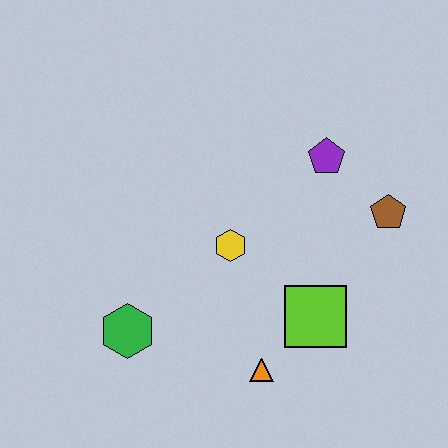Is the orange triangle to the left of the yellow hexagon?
No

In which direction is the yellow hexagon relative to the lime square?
The yellow hexagon is to the left of the lime square.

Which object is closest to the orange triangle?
The lime square is closest to the orange triangle.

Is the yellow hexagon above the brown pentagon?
No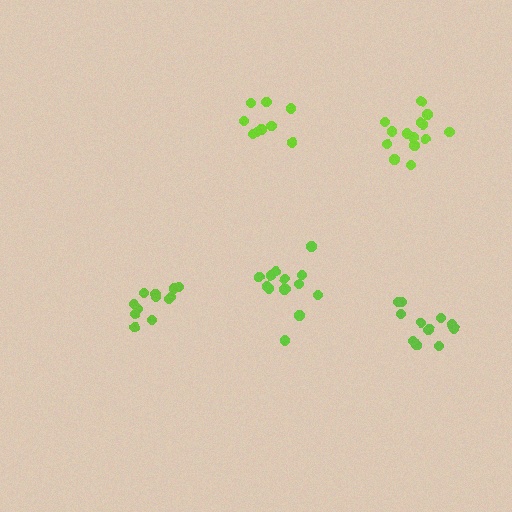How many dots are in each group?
Group 1: 9 dots, Group 2: 11 dots, Group 3: 14 dots, Group 4: 12 dots, Group 5: 14 dots (60 total).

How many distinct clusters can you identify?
There are 5 distinct clusters.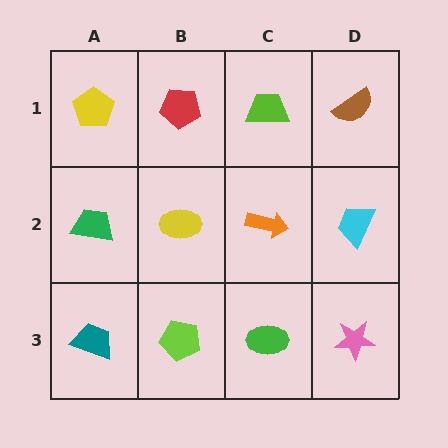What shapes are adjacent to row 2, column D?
A brown semicircle (row 1, column D), a pink star (row 3, column D), an orange arrow (row 2, column C).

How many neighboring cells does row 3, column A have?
2.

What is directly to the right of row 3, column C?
A pink star.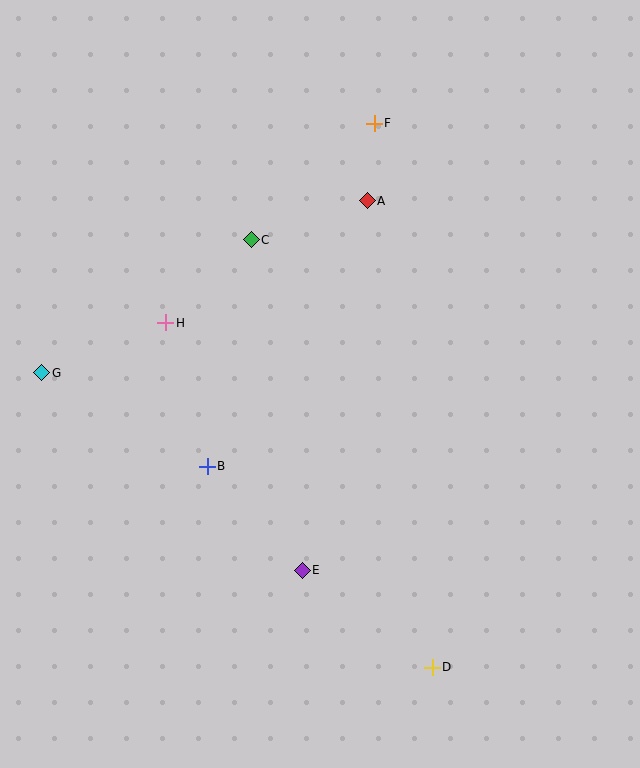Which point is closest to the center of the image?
Point B at (207, 466) is closest to the center.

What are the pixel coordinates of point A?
Point A is at (367, 201).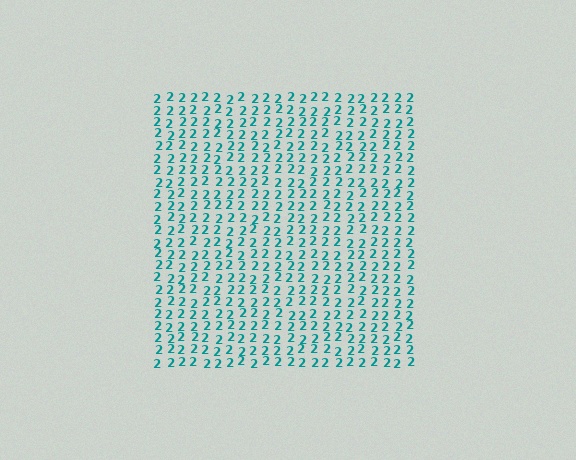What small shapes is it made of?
It is made of small digit 2's.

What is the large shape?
The large shape is a square.